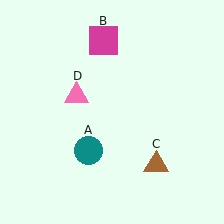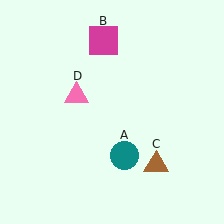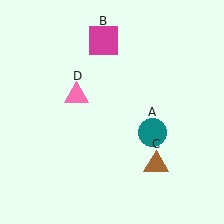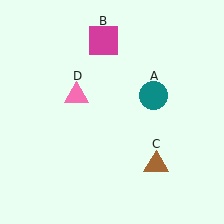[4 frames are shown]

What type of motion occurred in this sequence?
The teal circle (object A) rotated counterclockwise around the center of the scene.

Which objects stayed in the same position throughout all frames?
Magenta square (object B) and brown triangle (object C) and pink triangle (object D) remained stationary.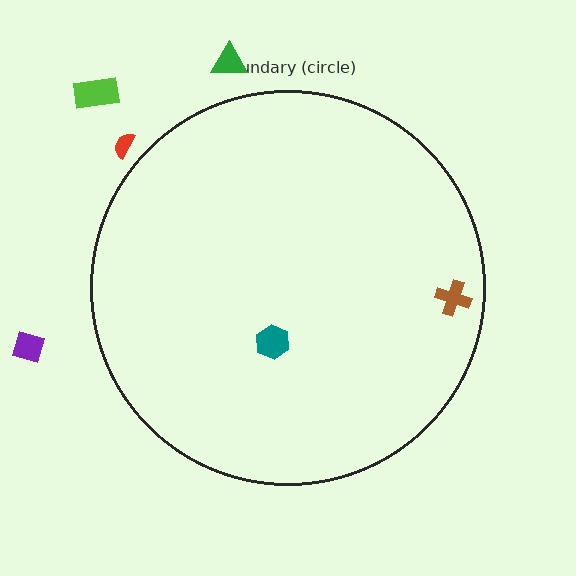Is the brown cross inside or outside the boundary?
Inside.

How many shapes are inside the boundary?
2 inside, 4 outside.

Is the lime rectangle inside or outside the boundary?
Outside.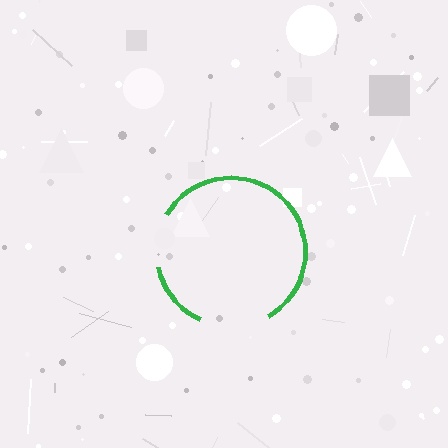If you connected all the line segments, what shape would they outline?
They would outline a circle.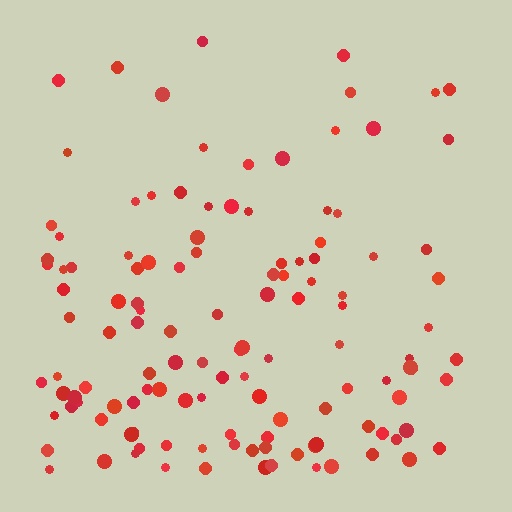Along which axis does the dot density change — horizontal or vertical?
Vertical.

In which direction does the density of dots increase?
From top to bottom, with the bottom side densest.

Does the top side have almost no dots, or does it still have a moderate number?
Still a moderate number, just noticeably fewer than the bottom.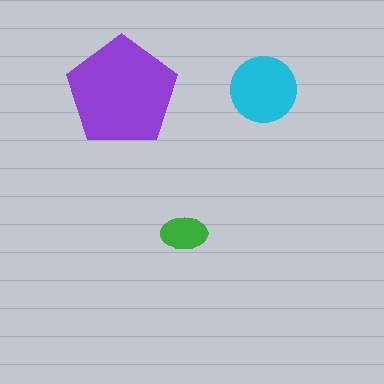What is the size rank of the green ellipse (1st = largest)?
3rd.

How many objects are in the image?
There are 3 objects in the image.